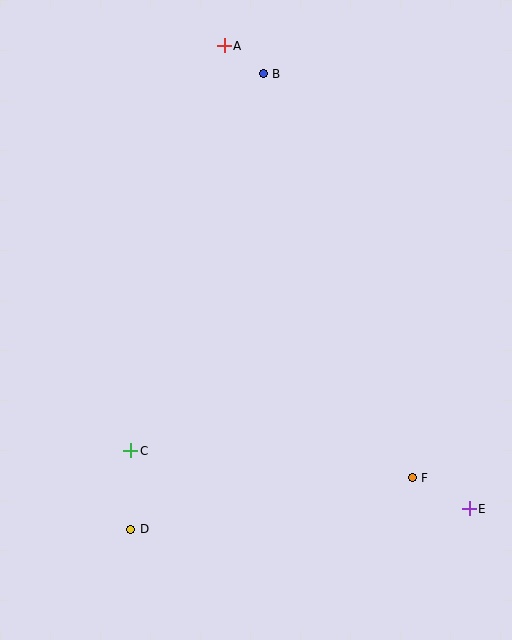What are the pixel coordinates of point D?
Point D is at (131, 529).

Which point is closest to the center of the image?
Point C at (131, 451) is closest to the center.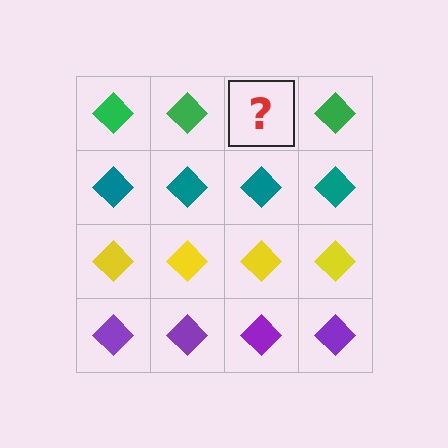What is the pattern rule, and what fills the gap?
The rule is that each row has a consistent color. The gap should be filled with a green diamond.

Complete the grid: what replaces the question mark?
The question mark should be replaced with a green diamond.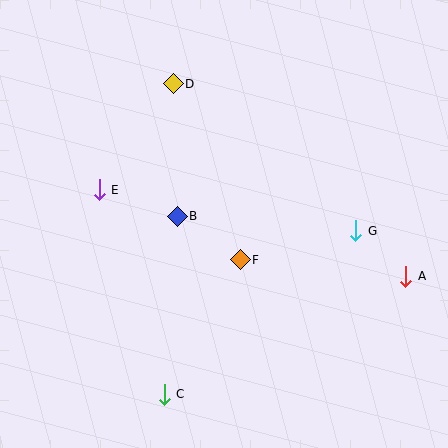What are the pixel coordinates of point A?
Point A is at (406, 276).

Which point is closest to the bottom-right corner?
Point A is closest to the bottom-right corner.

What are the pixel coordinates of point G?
Point G is at (356, 231).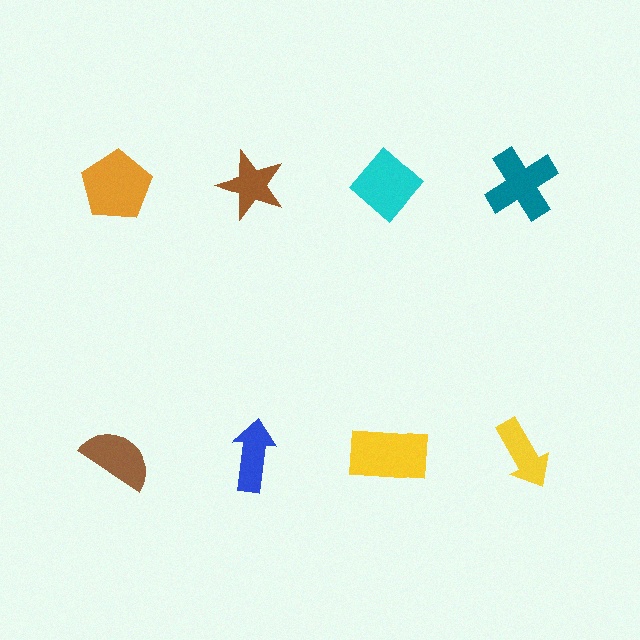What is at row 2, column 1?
A brown semicircle.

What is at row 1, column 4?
A teal cross.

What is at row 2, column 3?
A yellow rectangle.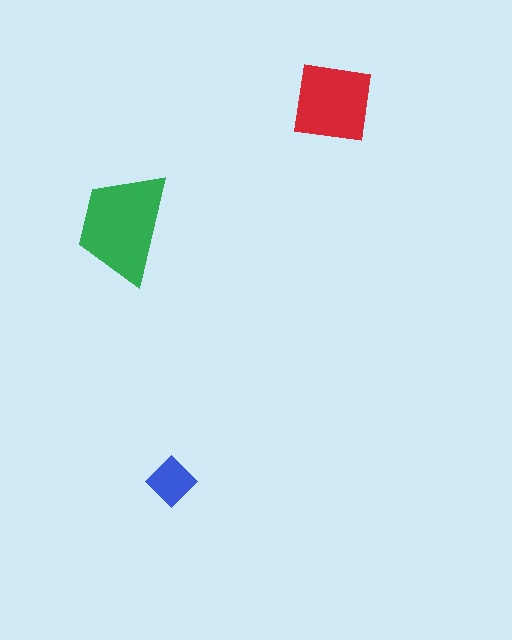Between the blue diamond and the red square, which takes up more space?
The red square.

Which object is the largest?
The green trapezoid.